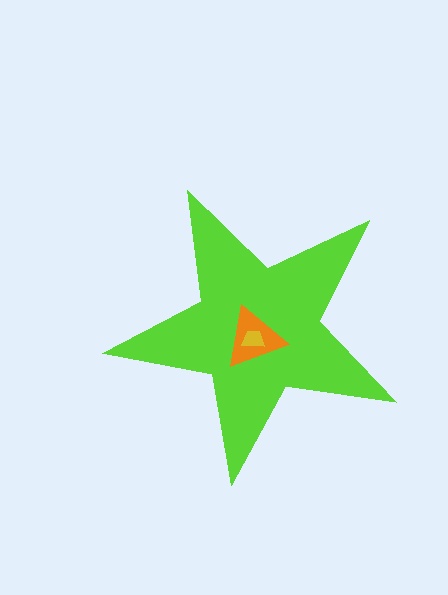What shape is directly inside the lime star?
The orange triangle.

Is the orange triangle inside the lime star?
Yes.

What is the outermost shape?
The lime star.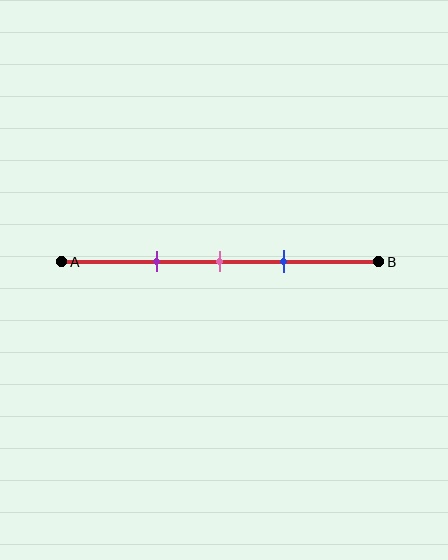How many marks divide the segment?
There are 3 marks dividing the segment.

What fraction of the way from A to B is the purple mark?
The purple mark is approximately 30% (0.3) of the way from A to B.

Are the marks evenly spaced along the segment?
Yes, the marks are approximately evenly spaced.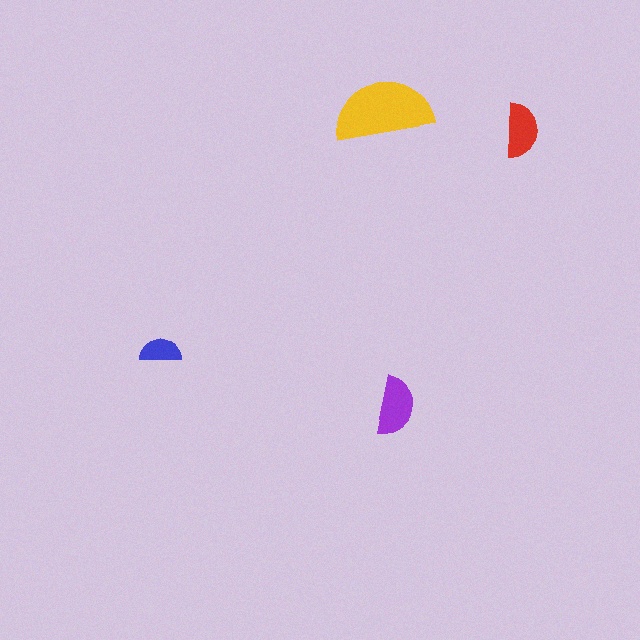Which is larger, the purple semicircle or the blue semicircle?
The purple one.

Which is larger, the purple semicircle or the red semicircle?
The purple one.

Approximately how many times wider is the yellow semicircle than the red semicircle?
About 2 times wider.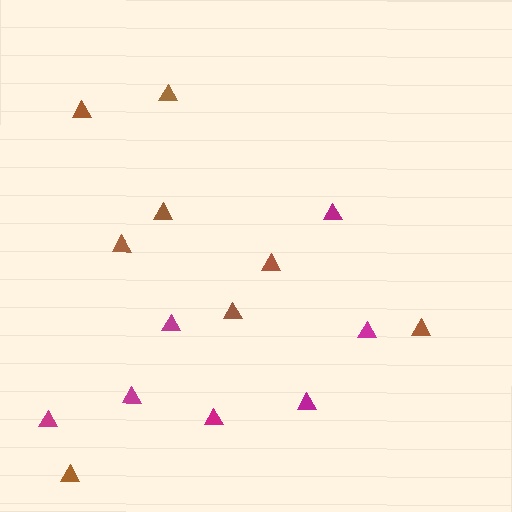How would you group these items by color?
There are 2 groups: one group of brown triangles (8) and one group of magenta triangles (7).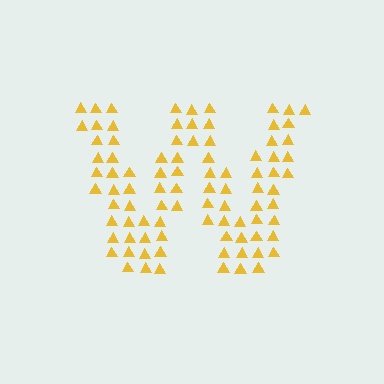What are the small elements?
The small elements are triangles.